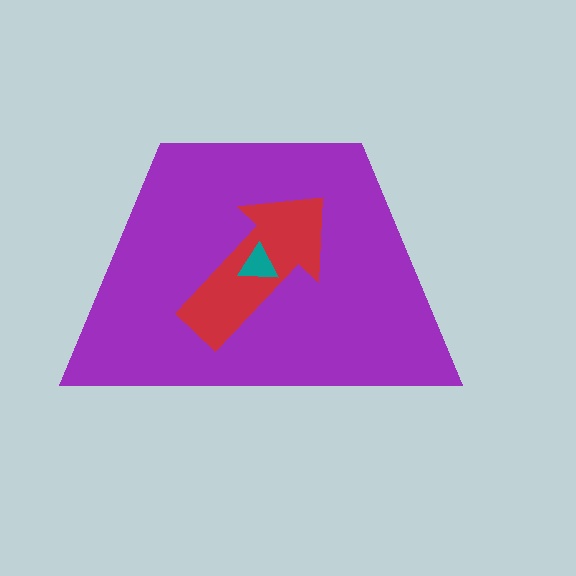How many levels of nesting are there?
3.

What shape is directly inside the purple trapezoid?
The red arrow.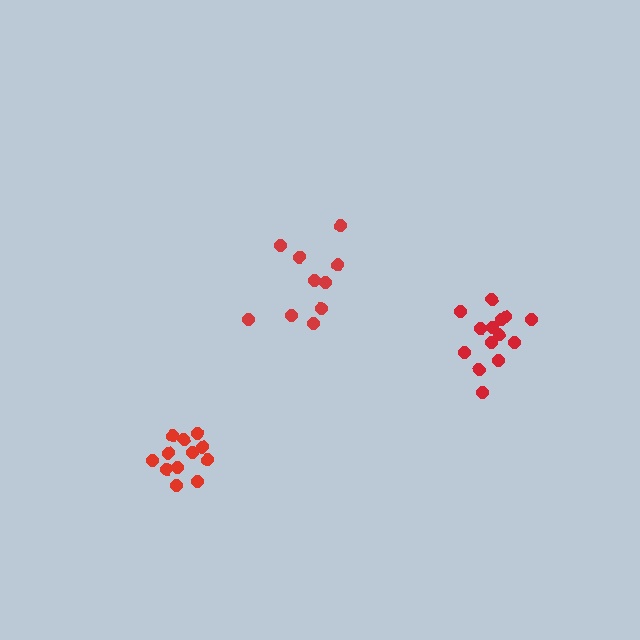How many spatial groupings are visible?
There are 3 spatial groupings.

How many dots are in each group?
Group 1: 10 dots, Group 2: 12 dots, Group 3: 14 dots (36 total).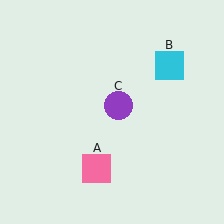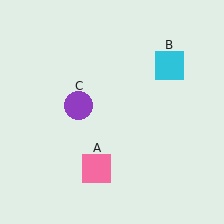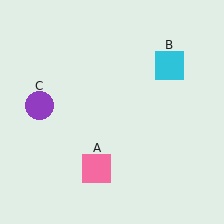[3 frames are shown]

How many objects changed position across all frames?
1 object changed position: purple circle (object C).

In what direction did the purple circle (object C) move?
The purple circle (object C) moved left.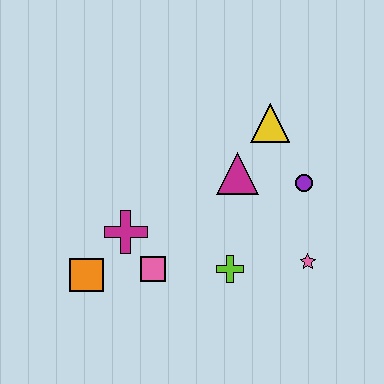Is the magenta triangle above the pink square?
Yes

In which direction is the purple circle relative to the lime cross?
The purple circle is above the lime cross.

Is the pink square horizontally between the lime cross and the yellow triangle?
No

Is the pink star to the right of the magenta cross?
Yes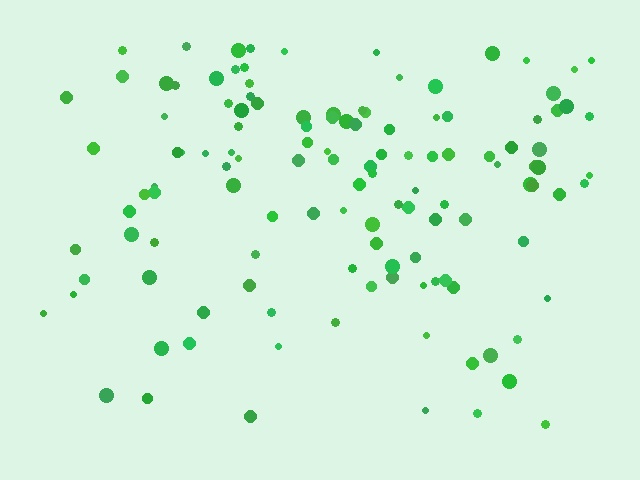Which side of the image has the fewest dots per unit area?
The bottom.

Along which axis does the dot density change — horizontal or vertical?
Vertical.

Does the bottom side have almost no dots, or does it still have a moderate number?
Still a moderate number, just noticeably fewer than the top.